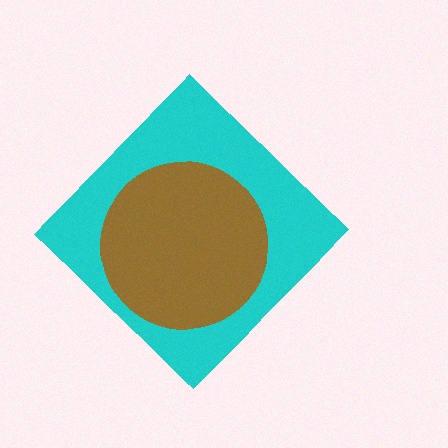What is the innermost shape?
The brown circle.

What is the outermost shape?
The cyan diamond.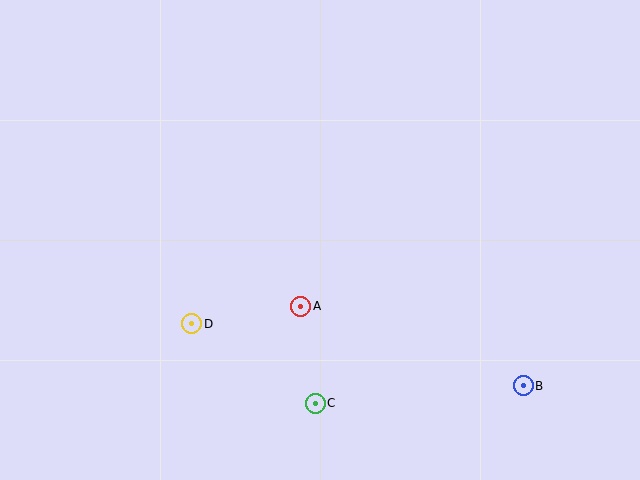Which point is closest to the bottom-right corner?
Point B is closest to the bottom-right corner.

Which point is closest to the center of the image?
Point A at (301, 306) is closest to the center.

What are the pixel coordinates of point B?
Point B is at (523, 386).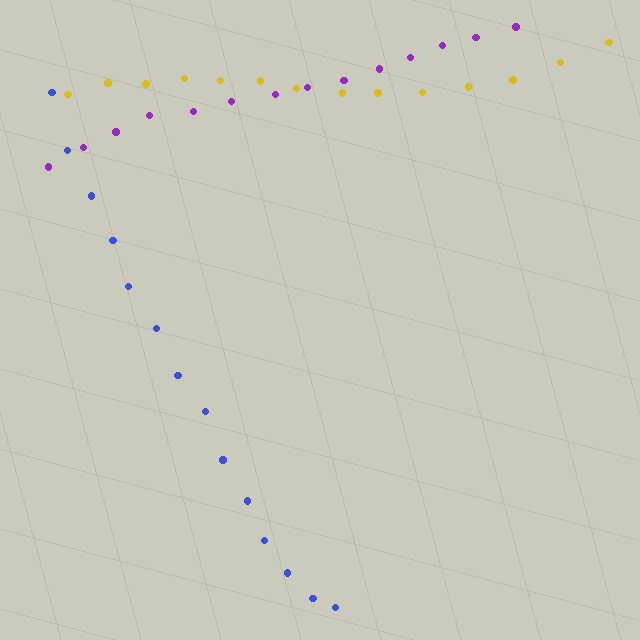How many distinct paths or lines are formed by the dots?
There are 3 distinct paths.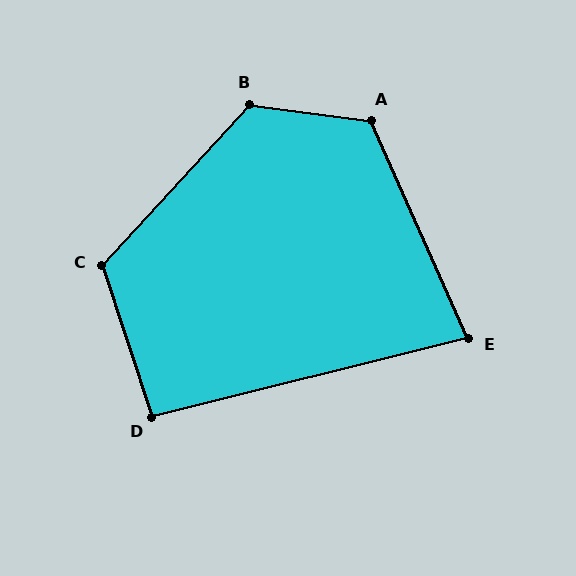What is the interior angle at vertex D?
Approximately 94 degrees (approximately right).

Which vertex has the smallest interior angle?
E, at approximately 80 degrees.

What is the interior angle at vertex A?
Approximately 121 degrees (obtuse).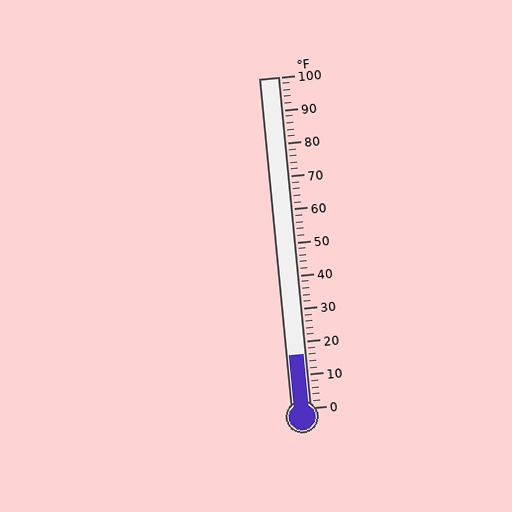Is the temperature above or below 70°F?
The temperature is below 70°F.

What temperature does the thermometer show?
The thermometer shows approximately 16°F.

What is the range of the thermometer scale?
The thermometer scale ranges from 0°F to 100°F.